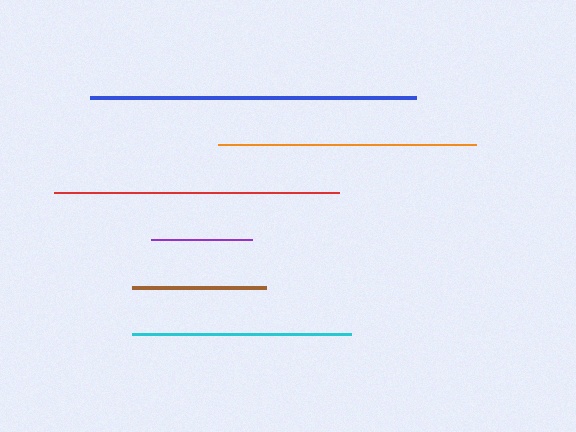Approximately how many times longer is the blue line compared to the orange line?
The blue line is approximately 1.3 times the length of the orange line.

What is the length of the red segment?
The red segment is approximately 285 pixels long.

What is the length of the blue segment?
The blue segment is approximately 326 pixels long.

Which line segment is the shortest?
The purple line is the shortest at approximately 101 pixels.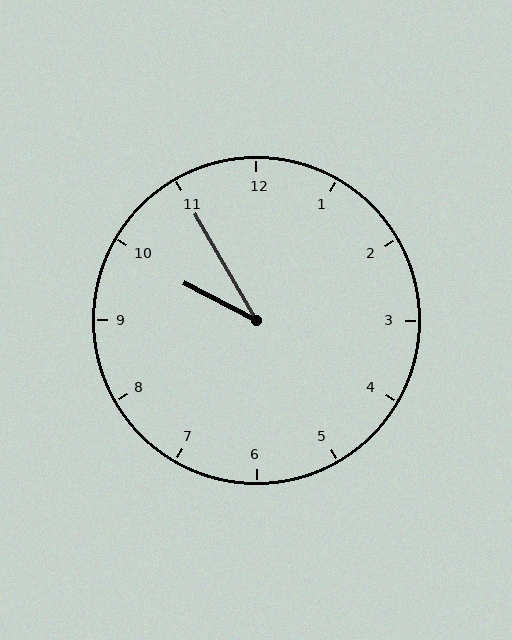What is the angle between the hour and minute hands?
Approximately 32 degrees.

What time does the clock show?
9:55.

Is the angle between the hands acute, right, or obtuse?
It is acute.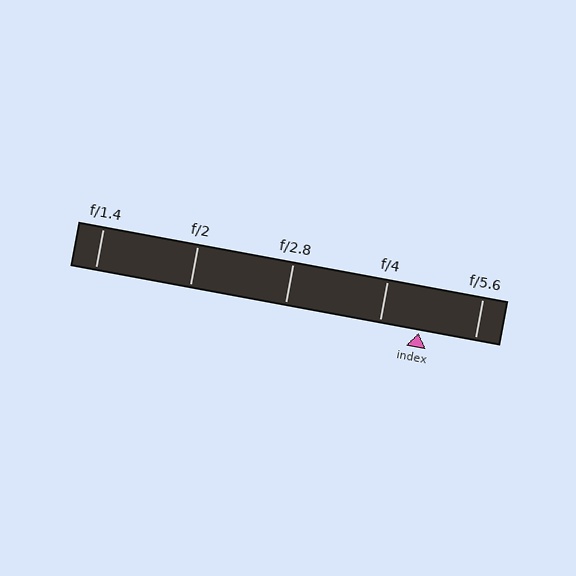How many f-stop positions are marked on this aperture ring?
There are 5 f-stop positions marked.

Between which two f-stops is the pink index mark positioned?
The index mark is between f/4 and f/5.6.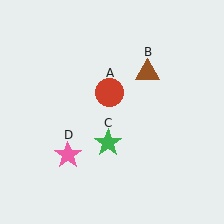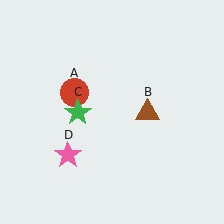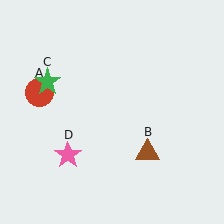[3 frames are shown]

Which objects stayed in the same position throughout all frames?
Pink star (object D) remained stationary.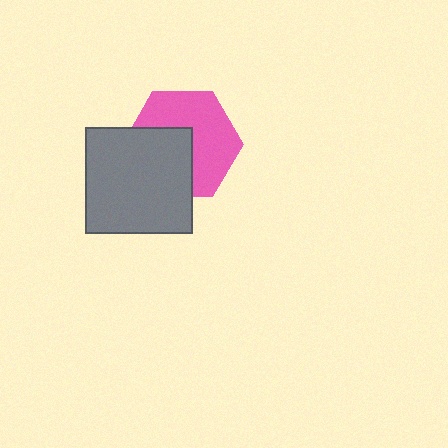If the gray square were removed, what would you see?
You would see the complete pink hexagon.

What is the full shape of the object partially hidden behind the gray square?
The partially hidden object is a pink hexagon.